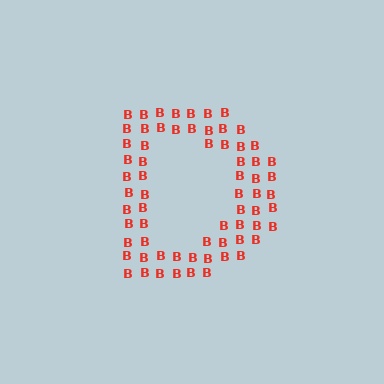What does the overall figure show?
The overall figure shows the letter D.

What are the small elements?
The small elements are letter B's.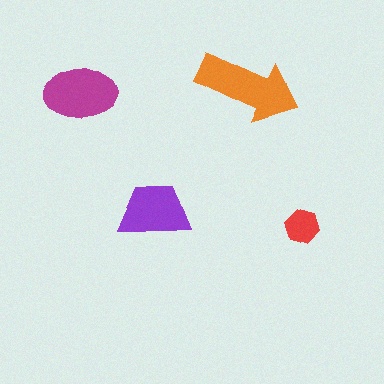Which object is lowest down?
The red hexagon is bottommost.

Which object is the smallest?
The red hexagon.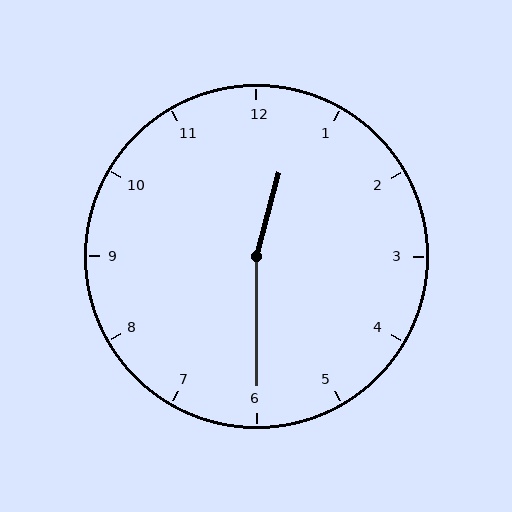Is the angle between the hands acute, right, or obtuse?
It is obtuse.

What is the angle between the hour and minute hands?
Approximately 165 degrees.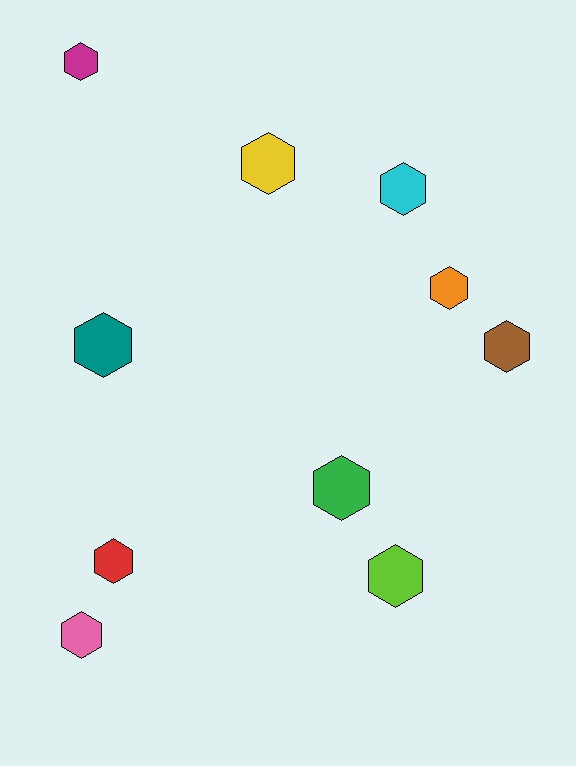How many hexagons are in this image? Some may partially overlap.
There are 10 hexagons.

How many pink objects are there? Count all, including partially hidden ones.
There is 1 pink object.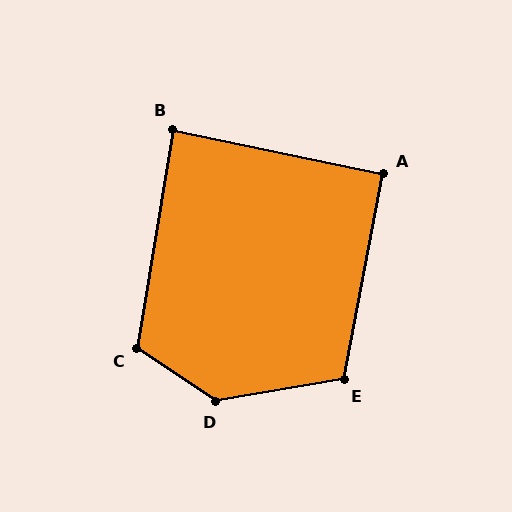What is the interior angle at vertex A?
Approximately 91 degrees (approximately right).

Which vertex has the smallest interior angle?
B, at approximately 88 degrees.